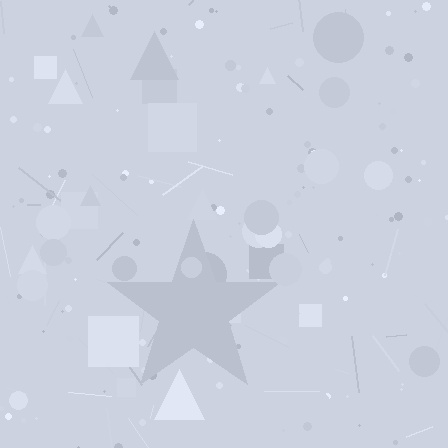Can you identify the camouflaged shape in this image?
The camouflaged shape is a star.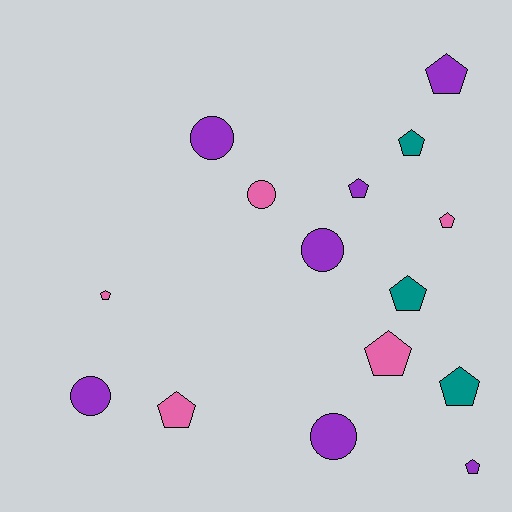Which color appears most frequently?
Purple, with 7 objects.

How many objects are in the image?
There are 15 objects.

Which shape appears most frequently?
Pentagon, with 10 objects.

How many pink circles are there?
There is 1 pink circle.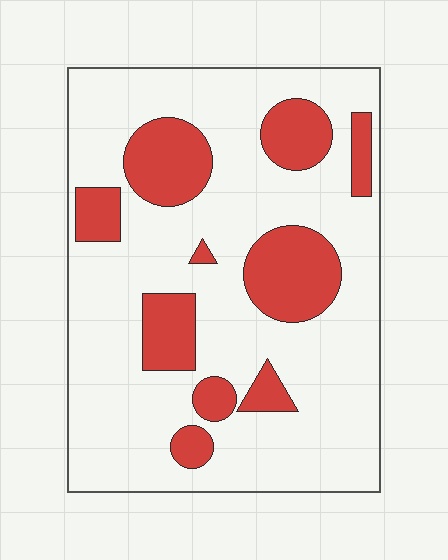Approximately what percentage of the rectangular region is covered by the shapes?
Approximately 25%.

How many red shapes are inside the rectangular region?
10.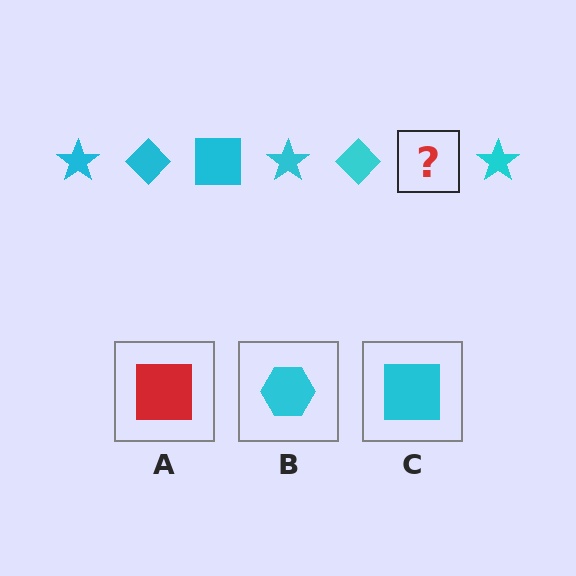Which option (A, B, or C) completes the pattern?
C.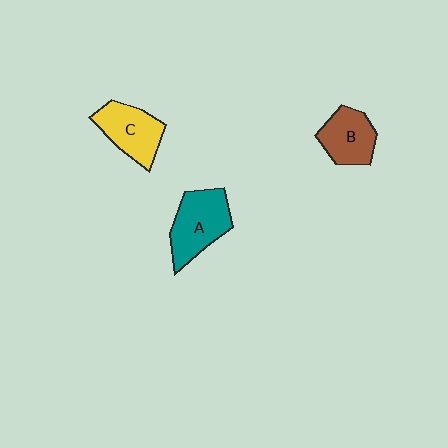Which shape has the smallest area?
Shape B (brown).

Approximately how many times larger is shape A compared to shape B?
Approximately 1.3 times.